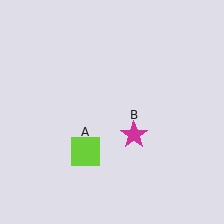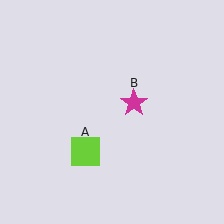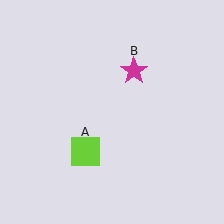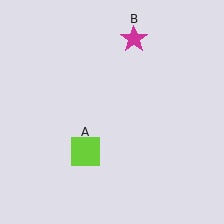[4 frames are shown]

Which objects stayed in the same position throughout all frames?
Lime square (object A) remained stationary.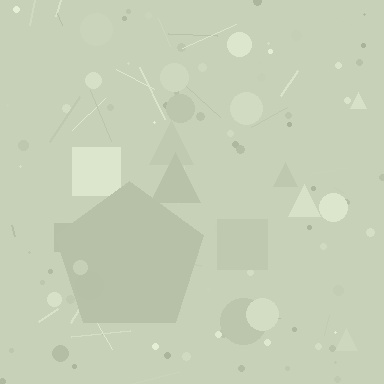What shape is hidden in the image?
A pentagon is hidden in the image.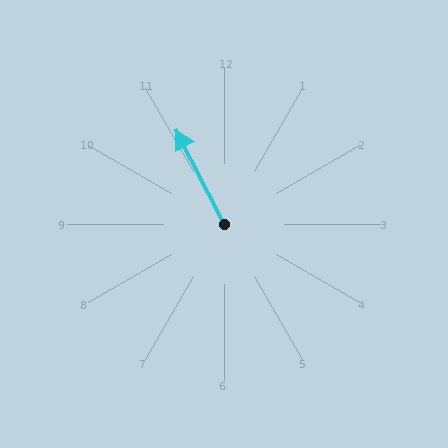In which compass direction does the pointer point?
Northwest.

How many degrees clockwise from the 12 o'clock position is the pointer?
Approximately 333 degrees.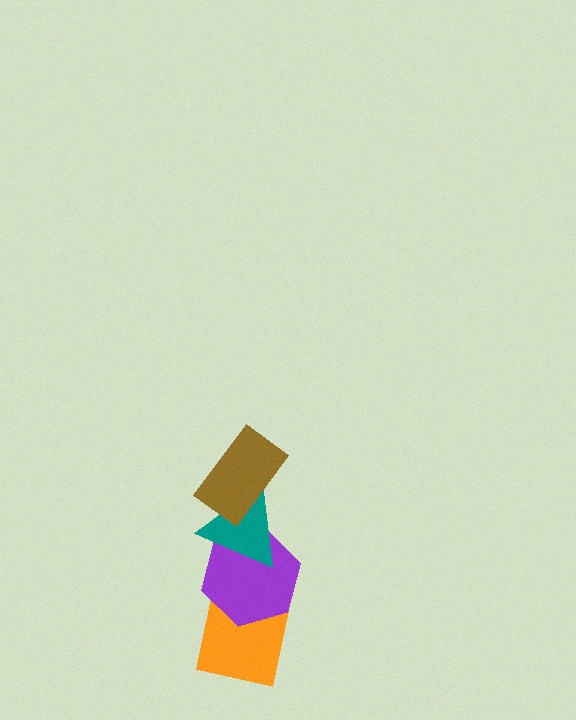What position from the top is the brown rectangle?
The brown rectangle is 1st from the top.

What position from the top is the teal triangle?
The teal triangle is 2nd from the top.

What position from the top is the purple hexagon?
The purple hexagon is 3rd from the top.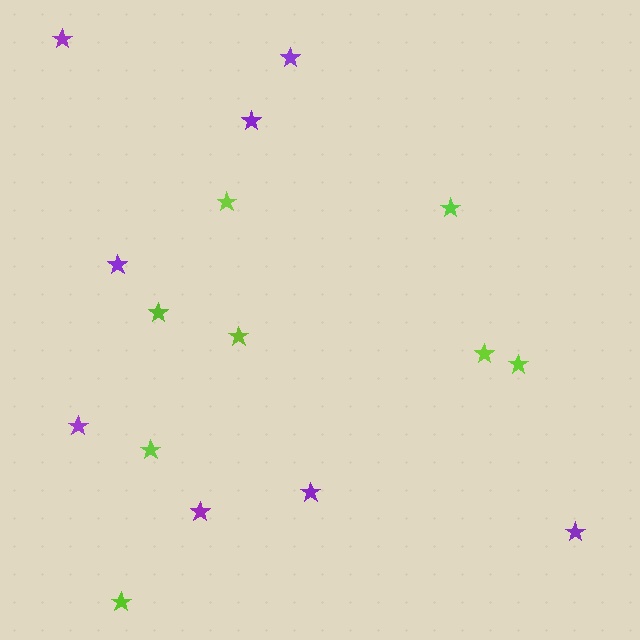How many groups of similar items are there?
There are 2 groups: one group of lime stars (8) and one group of purple stars (8).